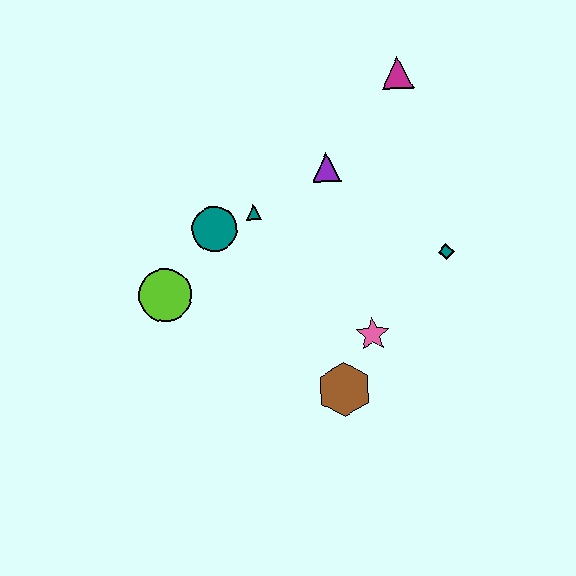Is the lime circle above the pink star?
Yes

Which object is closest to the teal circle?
The teal triangle is closest to the teal circle.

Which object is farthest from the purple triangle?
The brown hexagon is farthest from the purple triangle.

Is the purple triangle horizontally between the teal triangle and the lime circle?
No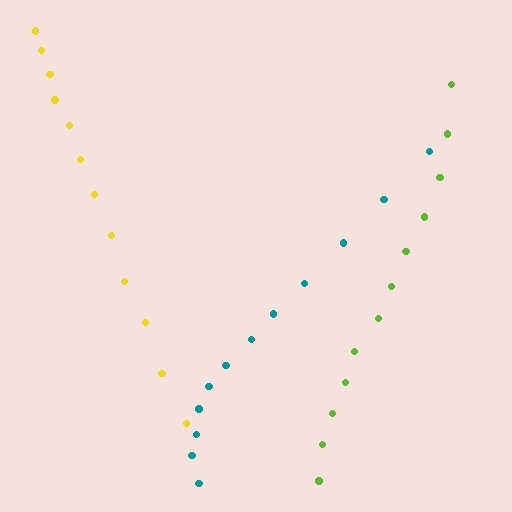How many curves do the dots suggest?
There are 3 distinct paths.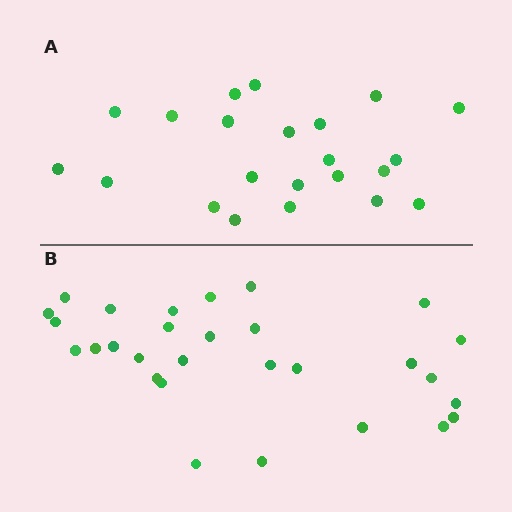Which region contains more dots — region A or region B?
Region B (the bottom region) has more dots.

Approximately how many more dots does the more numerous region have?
Region B has roughly 8 or so more dots than region A.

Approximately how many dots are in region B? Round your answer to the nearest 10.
About 30 dots. (The exact count is 29, which rounds to 30.)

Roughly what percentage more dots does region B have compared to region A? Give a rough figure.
About 30% more.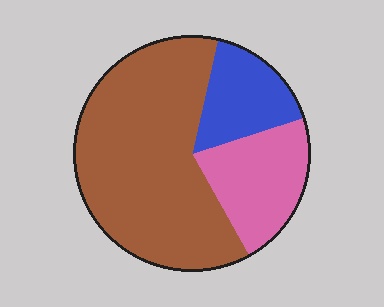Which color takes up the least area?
Blue, at roughly 15%.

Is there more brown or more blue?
Brown.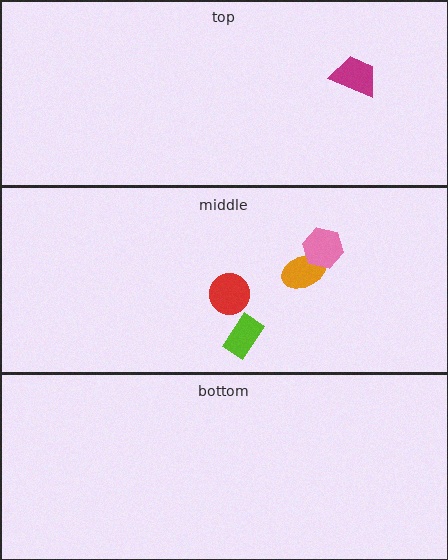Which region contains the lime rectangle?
The middle region.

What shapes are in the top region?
The magenta trapezoid.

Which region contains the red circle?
The middle region.